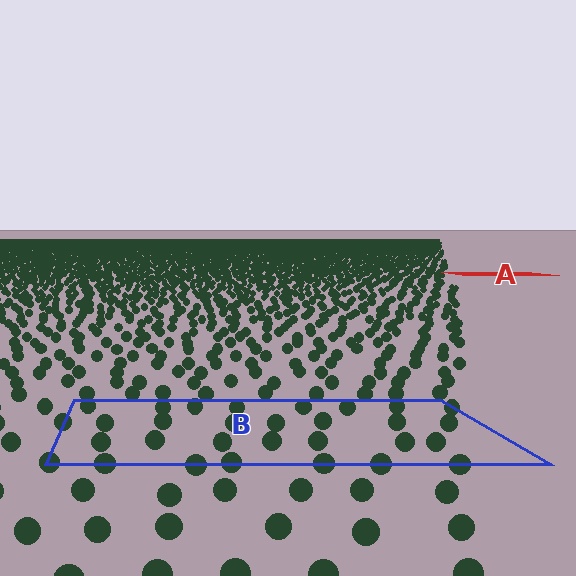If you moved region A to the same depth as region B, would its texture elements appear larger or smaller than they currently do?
They would appear larger. At a closer depth, the same texture elements are projected at a bigger on-screen size.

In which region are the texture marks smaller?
The texture marks are smaller in region A, because it is farther away.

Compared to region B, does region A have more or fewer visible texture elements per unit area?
Region A has more texture elements per unit area — they are packed more densely because it is farther away.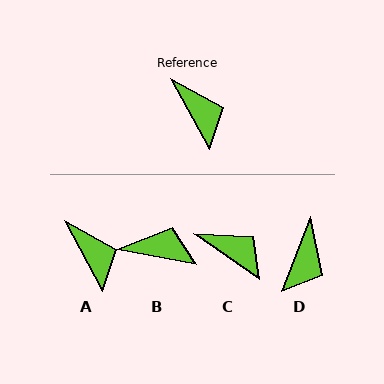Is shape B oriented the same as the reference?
No, it is off by about 51 degrees.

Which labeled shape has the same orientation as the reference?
A.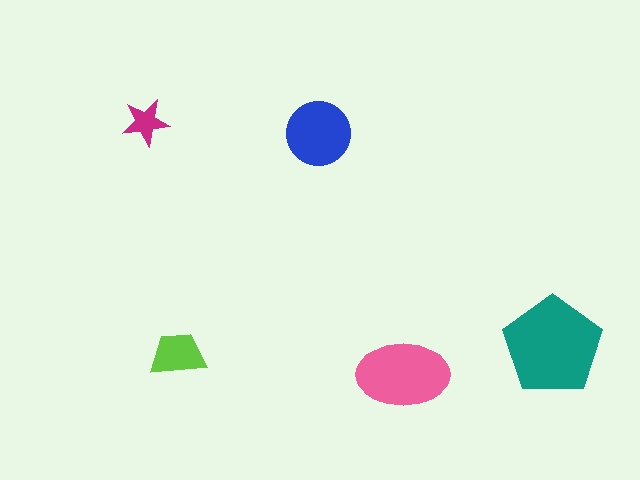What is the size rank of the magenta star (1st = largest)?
5th.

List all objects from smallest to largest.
The magenta star, the lime trapezoid, the blue circle, the pink ellipse, the teal pentagon.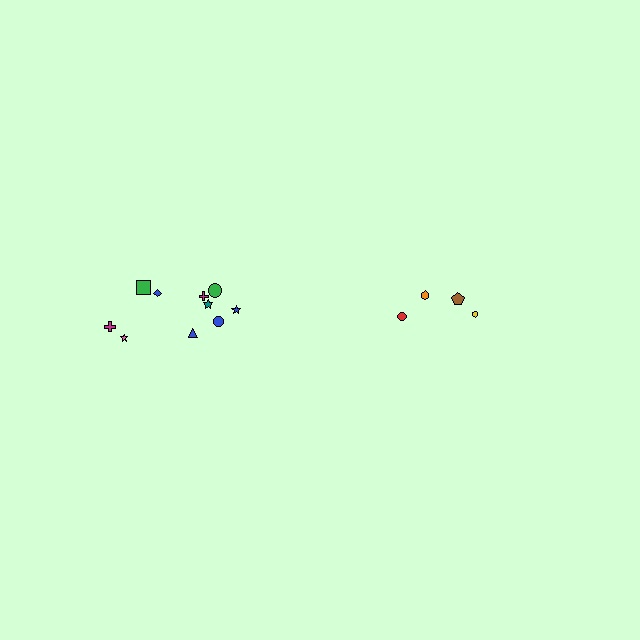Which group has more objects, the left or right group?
The left group.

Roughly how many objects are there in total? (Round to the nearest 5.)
Roughly 15 objects in total.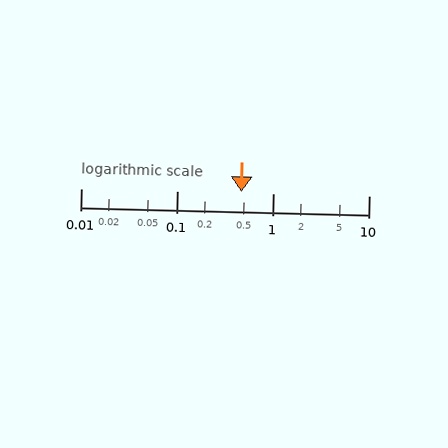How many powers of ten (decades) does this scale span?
The scale spans 3 decades, from 0.01 to 10.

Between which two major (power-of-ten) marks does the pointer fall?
The pointer is between 0.1 and 1.